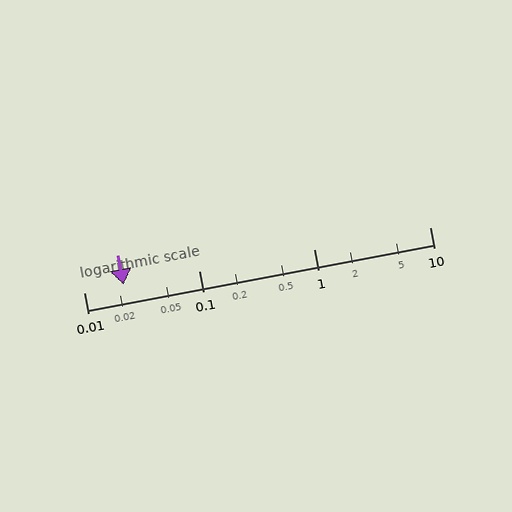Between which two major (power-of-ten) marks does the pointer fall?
The pointer is between 0.01 and 0.1.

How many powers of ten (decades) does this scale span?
The scale spans 3 decades, from 0.01 to 10.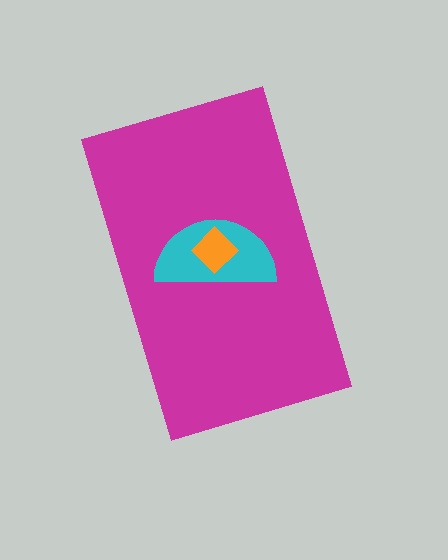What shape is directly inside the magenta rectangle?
The cyan semicircle.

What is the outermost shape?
The magenta rectangle.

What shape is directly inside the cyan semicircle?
The orange diamond.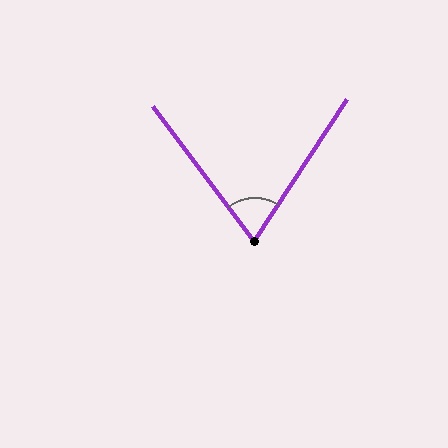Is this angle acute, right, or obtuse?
It is acute.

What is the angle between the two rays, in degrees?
Approximately 70 degrees.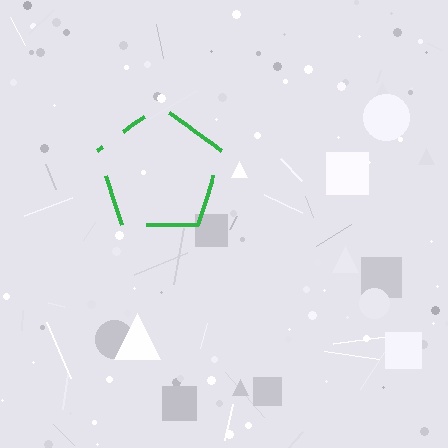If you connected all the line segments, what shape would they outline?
They would outline a pentagon.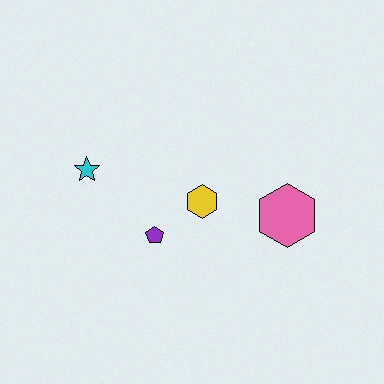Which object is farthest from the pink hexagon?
The cyan star is farthest from the pink hexagon.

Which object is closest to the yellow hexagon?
The purple pentagon is closest to the yellow hexagon.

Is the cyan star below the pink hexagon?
No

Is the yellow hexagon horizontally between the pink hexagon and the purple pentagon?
Yes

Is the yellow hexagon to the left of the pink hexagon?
Yes